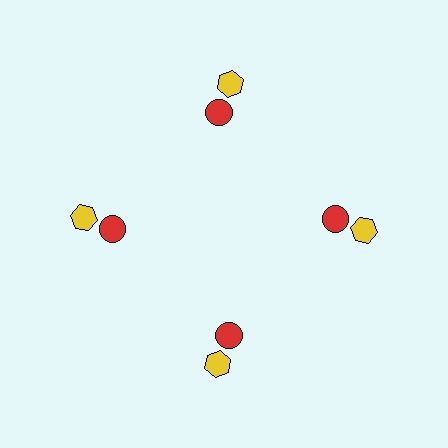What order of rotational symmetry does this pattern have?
This pattern has 4-fold rotational symmetry.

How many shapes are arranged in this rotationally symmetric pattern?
There are 8 shapes, arranged in 4 groups of 2.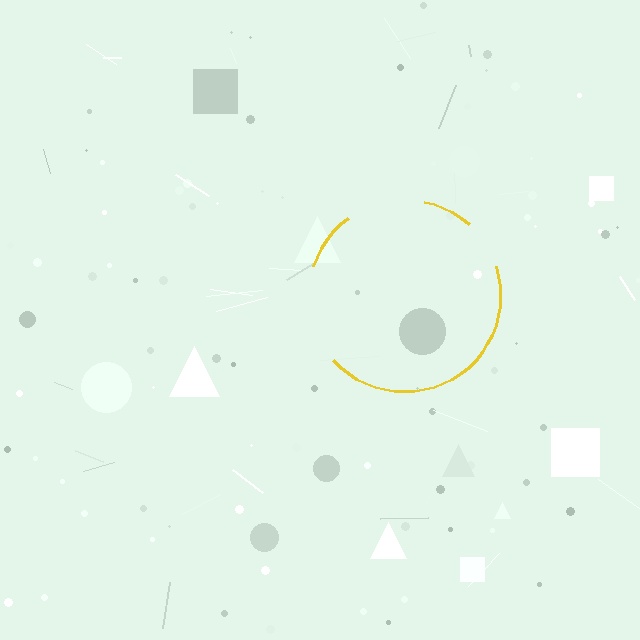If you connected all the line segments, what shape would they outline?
They would outline a circle.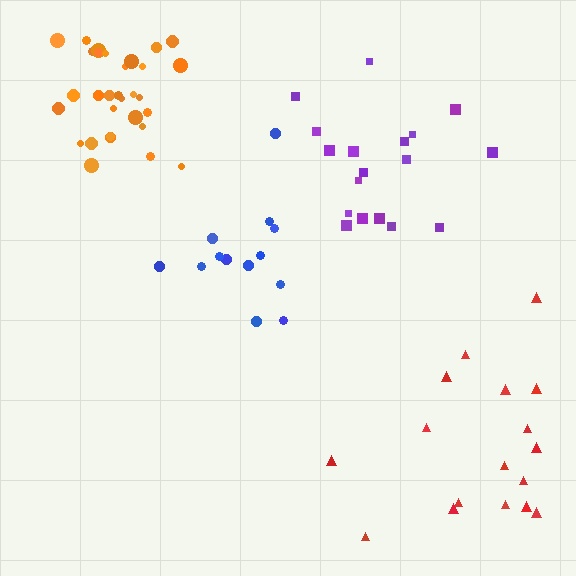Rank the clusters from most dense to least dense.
orange, purple, blue, red.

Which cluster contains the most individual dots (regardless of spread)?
Orange (31).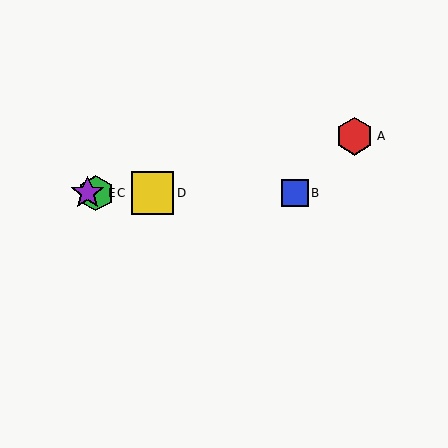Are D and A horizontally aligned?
No, D is at y≈193 and A is at y≈136.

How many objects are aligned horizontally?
4 objects (B, C, D, E) are aligned horizontally.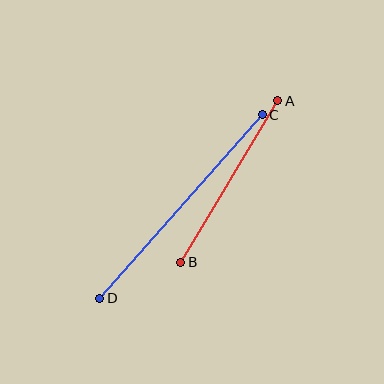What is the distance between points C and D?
The distance is approximately 245 pixels.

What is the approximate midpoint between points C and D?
The midpoint is at approximately (181, 206) pixels.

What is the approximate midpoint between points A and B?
The midpoint is at approximately (229, 181) pixels.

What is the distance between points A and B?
The distance is approximately 188 pixels.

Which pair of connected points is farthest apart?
Points C and D are farthest apart.